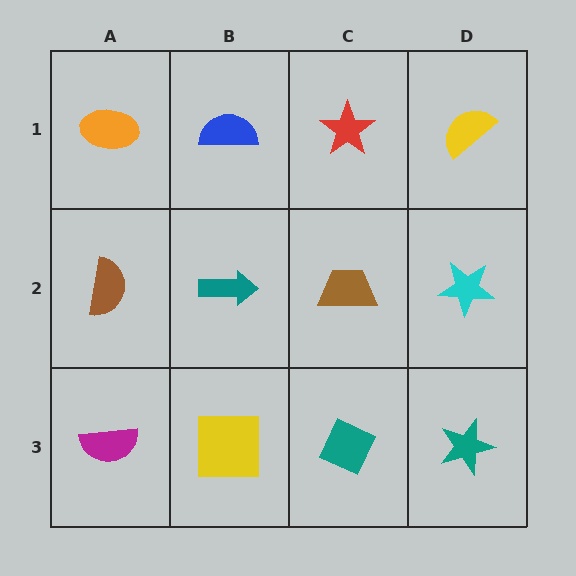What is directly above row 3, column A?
A brown semicircle.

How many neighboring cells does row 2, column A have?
3.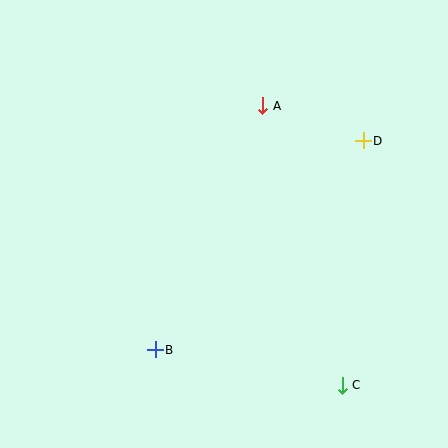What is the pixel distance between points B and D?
The distance between B and D is 295 pixels.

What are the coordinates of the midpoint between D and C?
The midpoint between D and C is at (353, 263).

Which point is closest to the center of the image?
Point A at (263, 106) is closest to the center.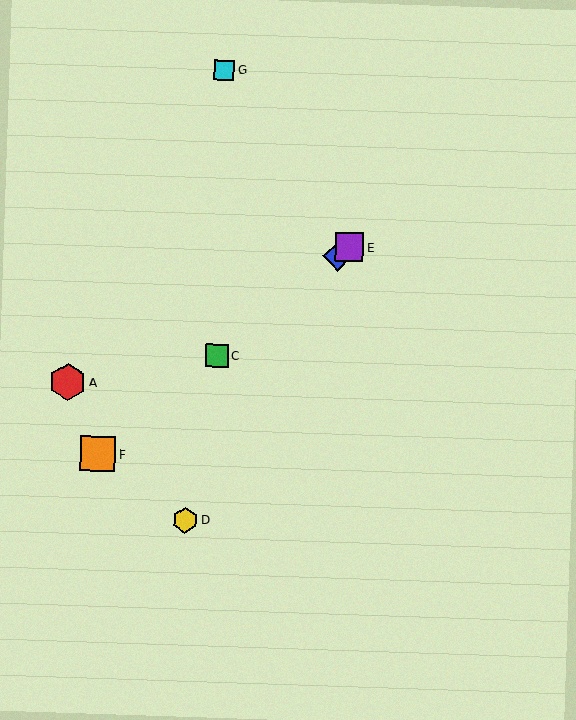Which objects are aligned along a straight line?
Objects B, C, E, F are aligned along a straight line.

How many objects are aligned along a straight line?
4 objects (B, C, E, F) are aligned along a straight line.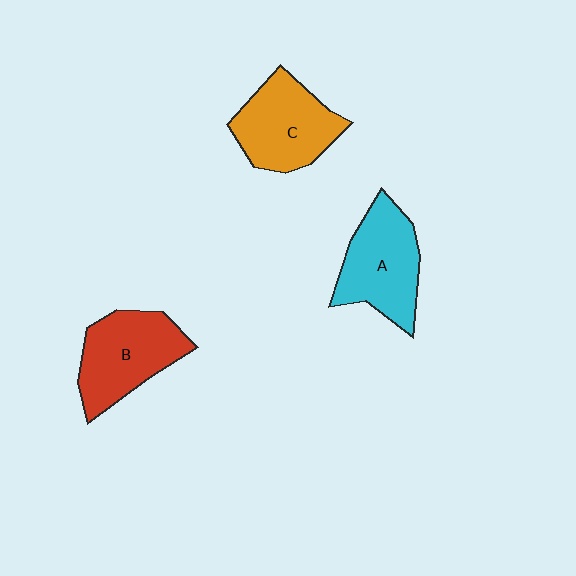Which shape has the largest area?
Shape B (red).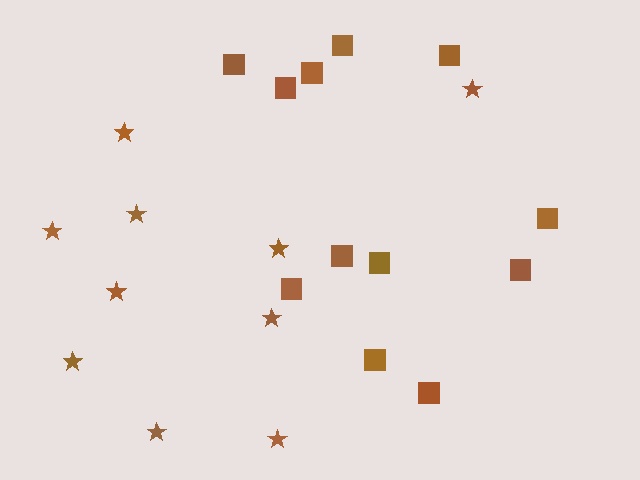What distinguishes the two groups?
There are 2 groups: one group of stars (10) and one group of squares (12).